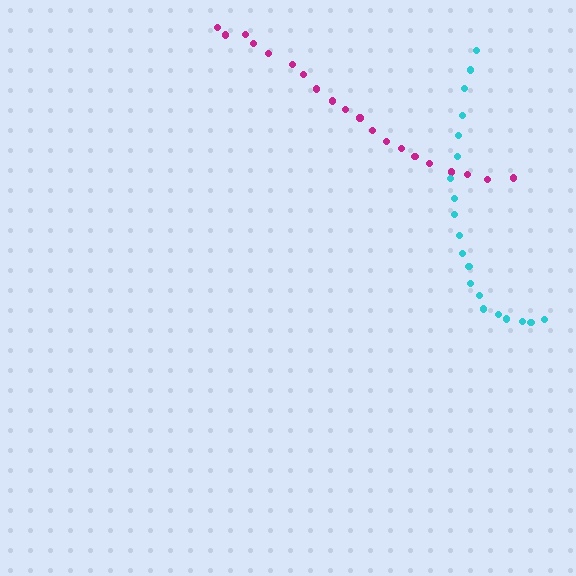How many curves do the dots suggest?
There are 2 distinct paths.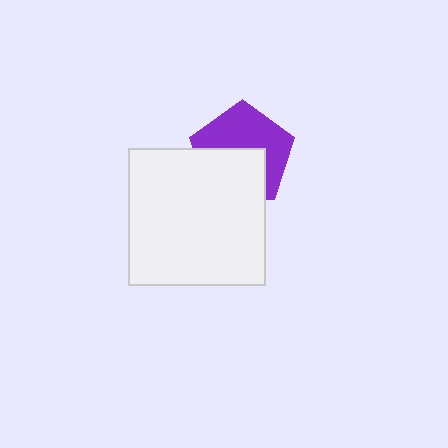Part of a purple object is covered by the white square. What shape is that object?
It is a pentagon.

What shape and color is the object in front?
The object in front is a white square.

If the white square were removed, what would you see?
You would see the complete purple pentagon.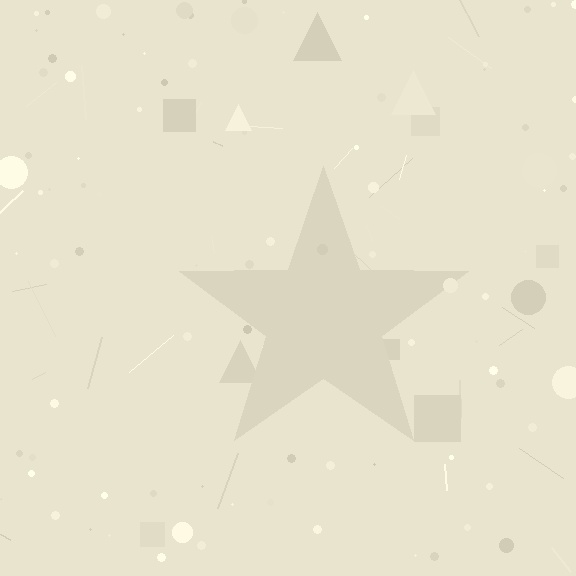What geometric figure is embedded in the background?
A star is embedded in the background.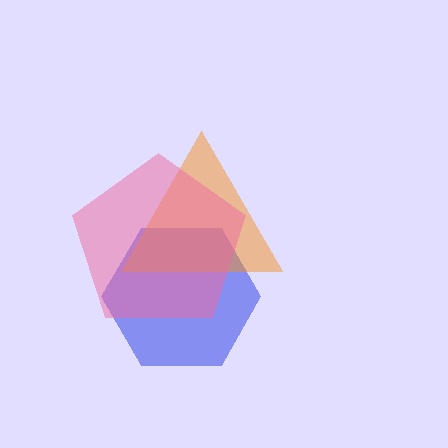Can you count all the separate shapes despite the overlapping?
Yes, there are 3 separate shapes.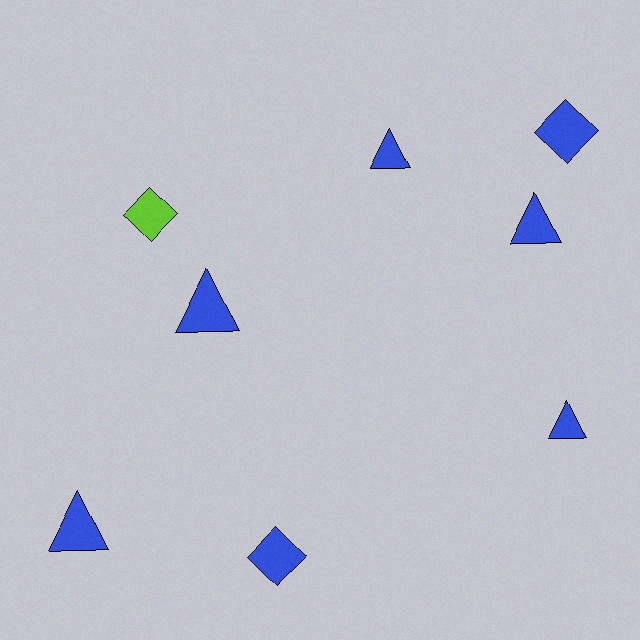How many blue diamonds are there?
There are 2 blue diamonds.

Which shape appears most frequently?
Triangle, with 5 objects.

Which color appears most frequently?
Blue, with 7 objects.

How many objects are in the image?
There are 8 objects.